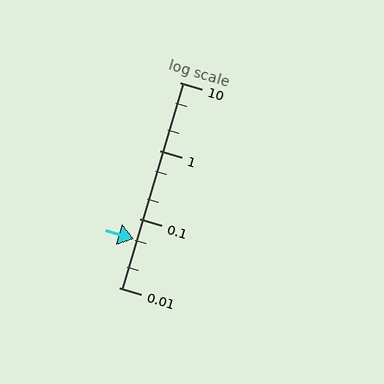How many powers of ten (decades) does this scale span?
The scale spans 3 decades, from 0.01 to 10.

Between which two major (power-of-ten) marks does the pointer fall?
The pointer is between 0.01 and 0.1.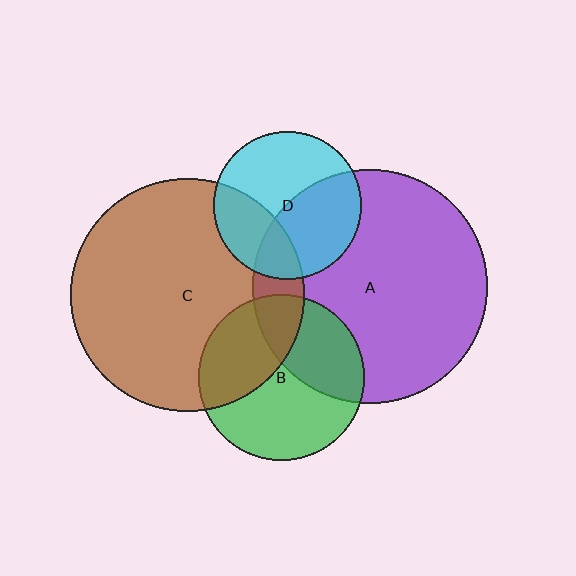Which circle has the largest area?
Circle A (purple).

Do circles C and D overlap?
Yes.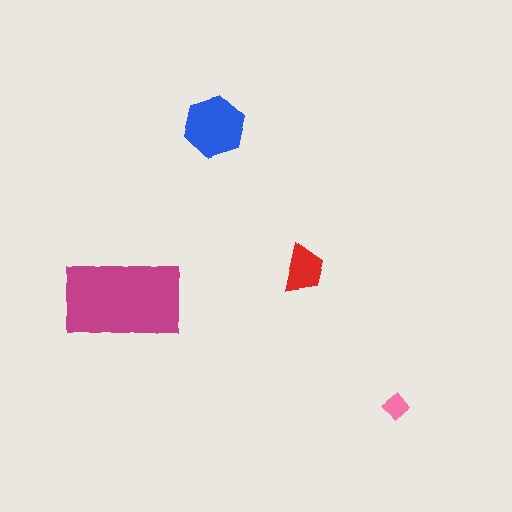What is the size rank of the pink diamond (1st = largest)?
4th.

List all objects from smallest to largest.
The pink diamond, the red trapezoid, the blue hexagon, the magenta rectangle.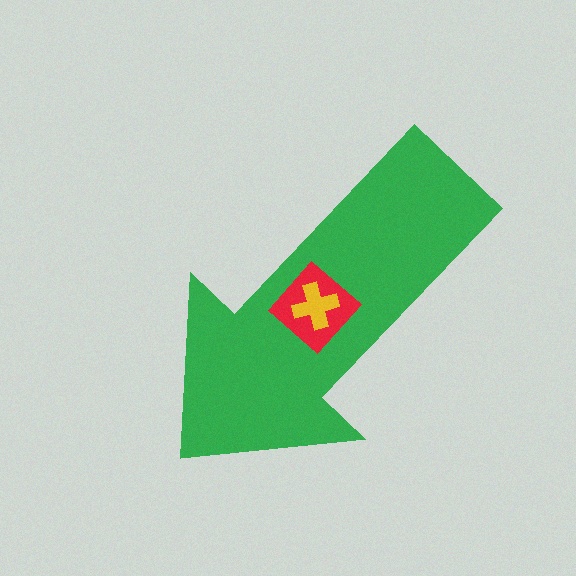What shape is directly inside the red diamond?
The yellow cross.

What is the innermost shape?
The yellow cross.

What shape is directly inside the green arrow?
The red diamond.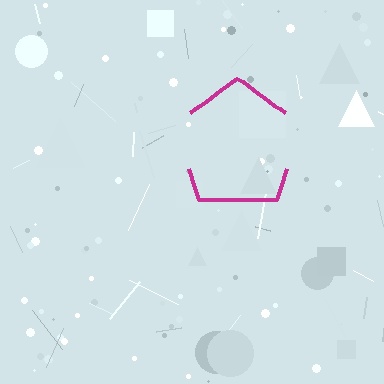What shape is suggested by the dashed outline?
The dashed outline suggests a pentagon.